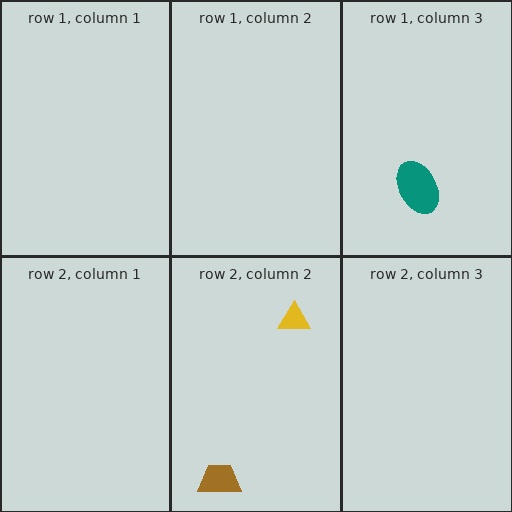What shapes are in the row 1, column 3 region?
The teal ellipse.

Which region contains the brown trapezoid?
The row 2, column 2 region.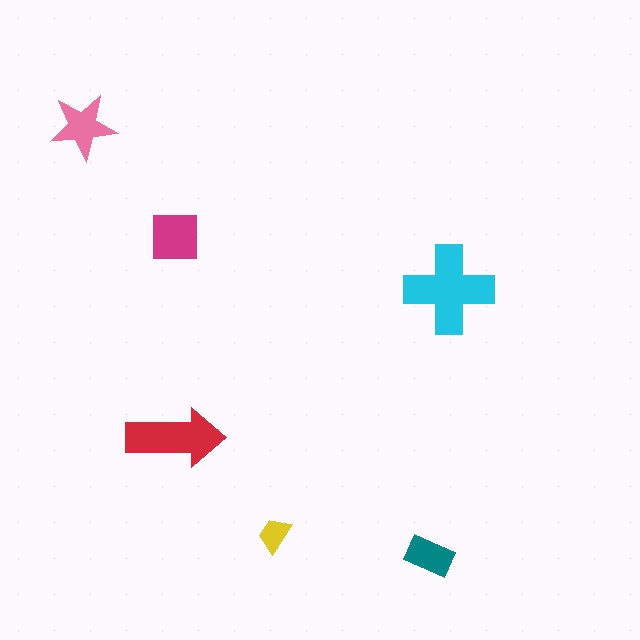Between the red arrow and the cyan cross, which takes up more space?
The cyan cross.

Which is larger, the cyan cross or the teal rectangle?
The cyan cross.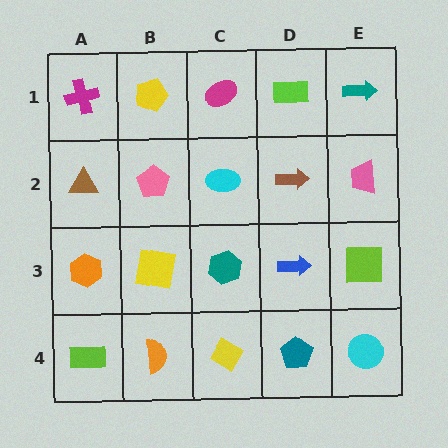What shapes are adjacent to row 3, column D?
A brown arrow (row 2, column D), a teal pentagon (row 4, column D), a teal hexagon (row 3, column C), a lime square (row 3, column E).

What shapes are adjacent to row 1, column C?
A cyan ellipse (row 2, column C), a yellow pentagon (row 1, column B), a lime rectangle (row 1, column D).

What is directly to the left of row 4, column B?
A lime rectangle.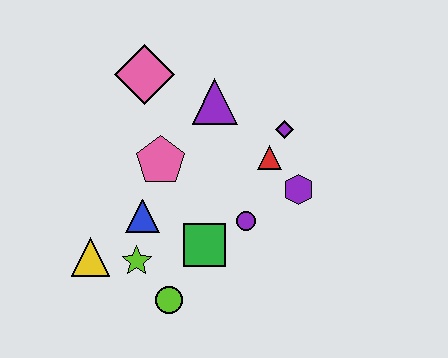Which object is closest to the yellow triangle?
The lime star is closest to the yellow triangle.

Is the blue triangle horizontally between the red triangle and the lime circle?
No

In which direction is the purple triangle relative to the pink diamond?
The purple triangle is to the right of the pink diamond.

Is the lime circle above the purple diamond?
No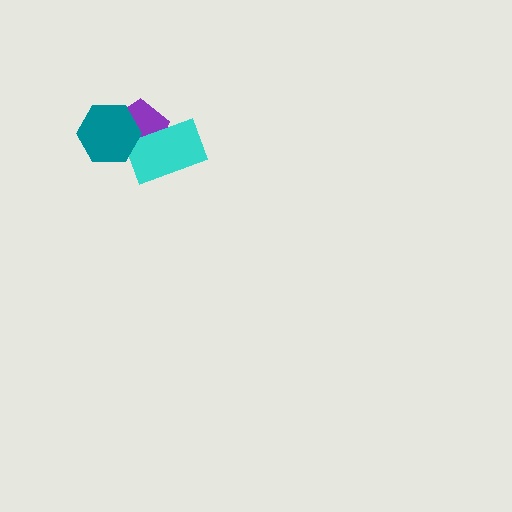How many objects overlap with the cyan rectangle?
2 objects overlap with the cyan rectangle.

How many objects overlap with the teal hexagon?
2 objects overlap with the teal hexagon.